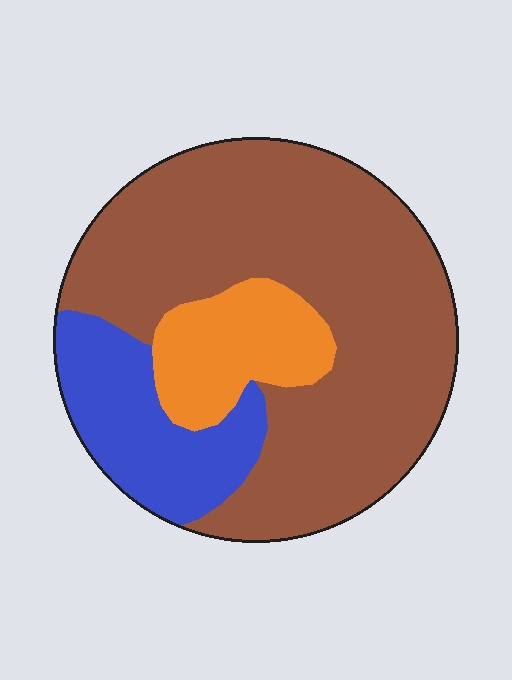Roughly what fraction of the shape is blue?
Blue takes up about one fifth (1/5) of the shape.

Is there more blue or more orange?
Blue.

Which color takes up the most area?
Brown, at roughly 65%.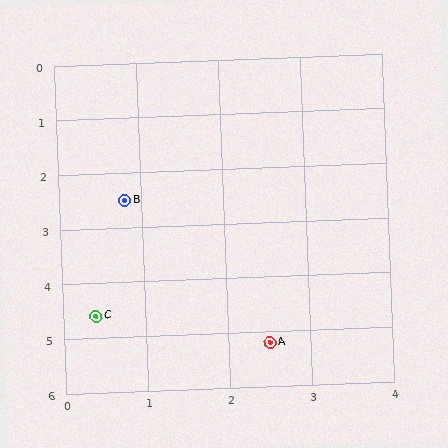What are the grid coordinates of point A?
Point A is at approximately (2.5, 5.2).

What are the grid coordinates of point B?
Point B is at approximately (0.8, 2.5).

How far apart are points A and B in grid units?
Points A and B are about 3.2 grid units apart.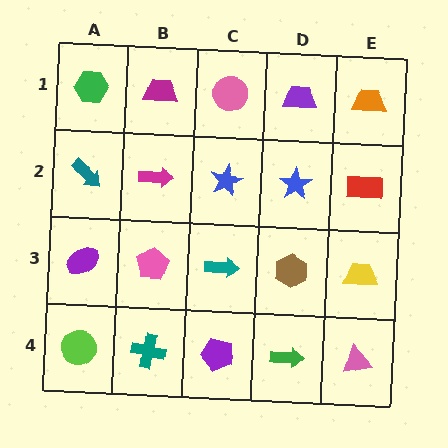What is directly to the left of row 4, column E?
A green arrow.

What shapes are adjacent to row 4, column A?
A purple ellipse (row 3, column A), a teal cross (row 4, column B).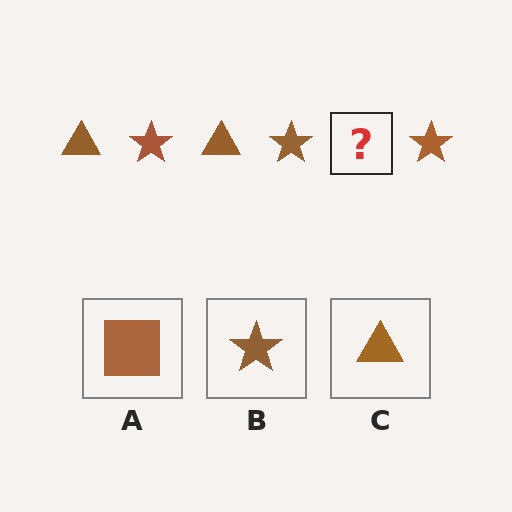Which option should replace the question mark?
Option C.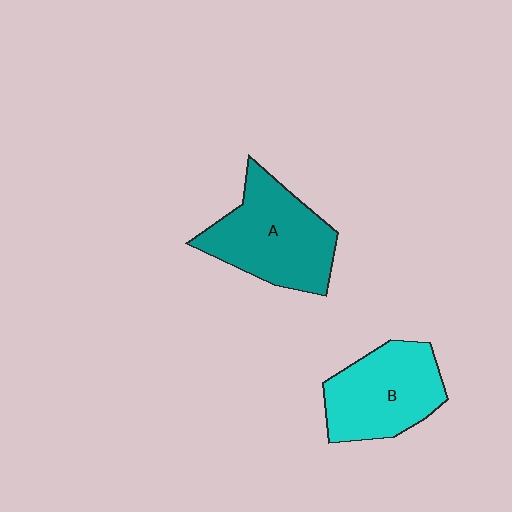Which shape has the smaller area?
Shape B (cyan).